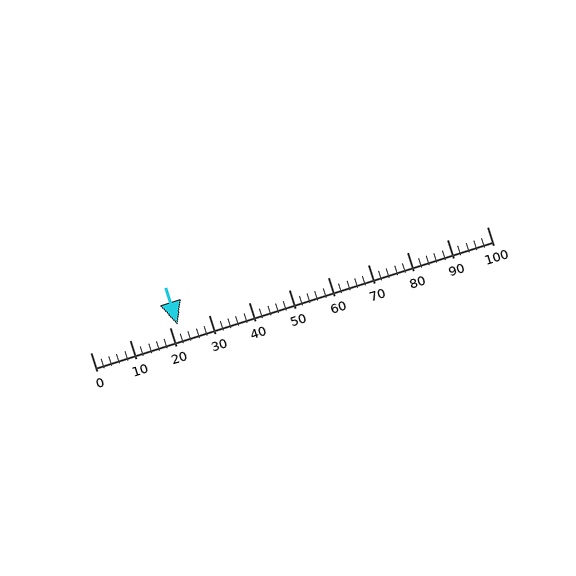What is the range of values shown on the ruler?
The ruler shows values from 0 to 100.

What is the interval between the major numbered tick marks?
The major tick marks are spaced 10 units apart.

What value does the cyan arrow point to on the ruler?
The cyan arrow points to approximately 22.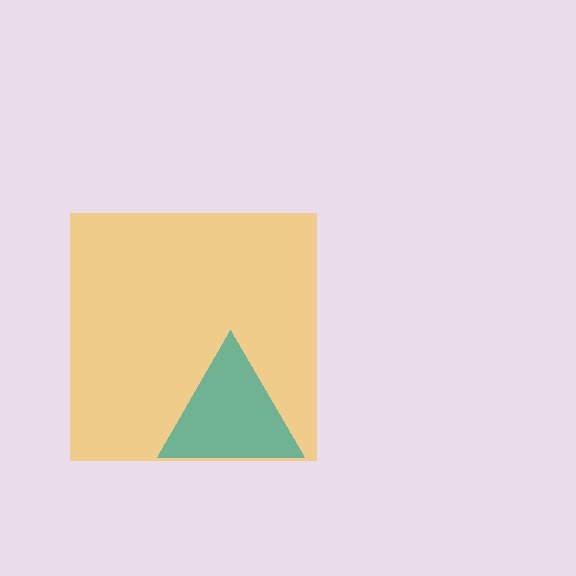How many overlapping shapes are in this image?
There are 2 overlapping shapes in the image.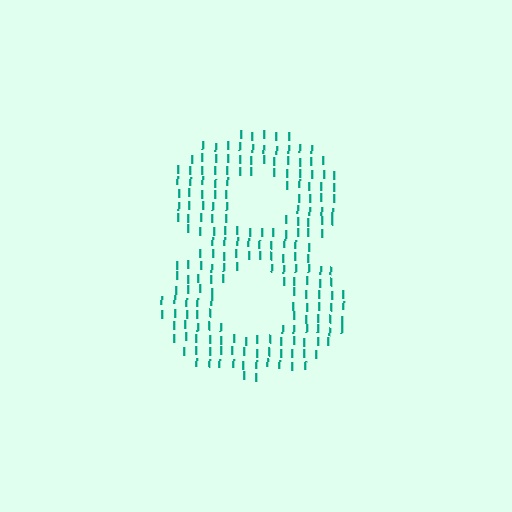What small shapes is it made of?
It is made of small letter I's.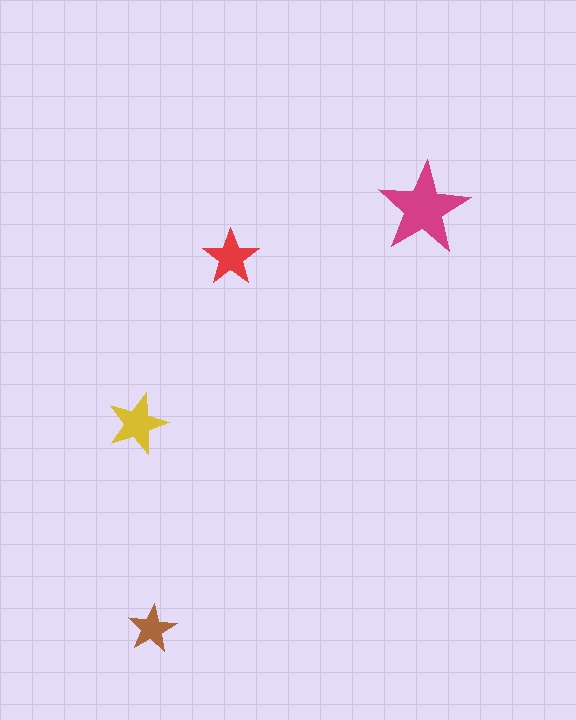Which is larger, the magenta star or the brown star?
The magenta one.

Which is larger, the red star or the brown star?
The red one.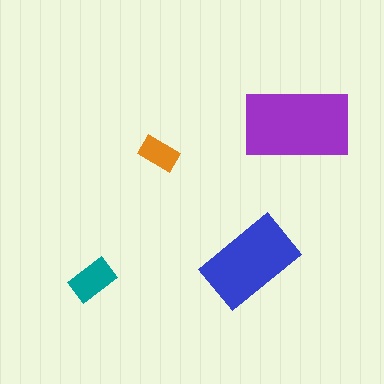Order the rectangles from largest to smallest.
the purple one, the blue one, the teal one, the orange one.